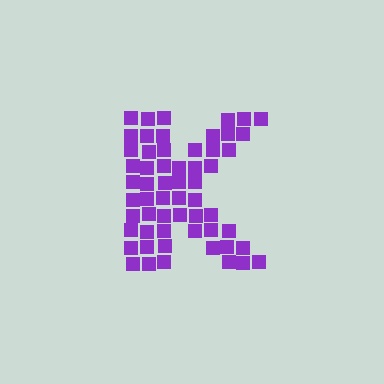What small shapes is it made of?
It is made of small squares.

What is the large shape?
The large shape is the letter K.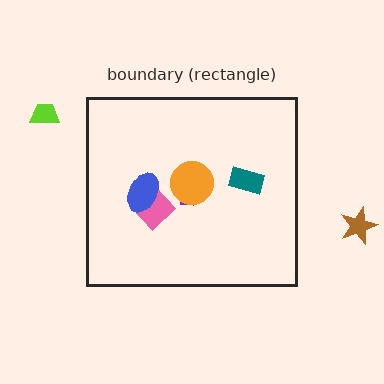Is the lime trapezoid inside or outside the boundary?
Outside.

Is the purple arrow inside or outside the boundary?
Inside.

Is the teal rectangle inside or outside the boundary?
Inside.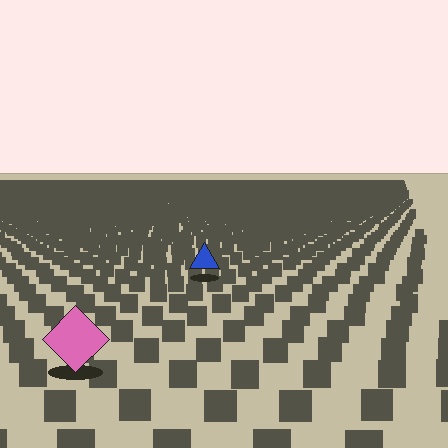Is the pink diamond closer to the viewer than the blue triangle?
Yes. The pink diamond is closer — you can tell from the texture gradient: the ground texture is coarser near it.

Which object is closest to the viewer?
The pink diamond is closest. The texture marks near it are larger and more spread out.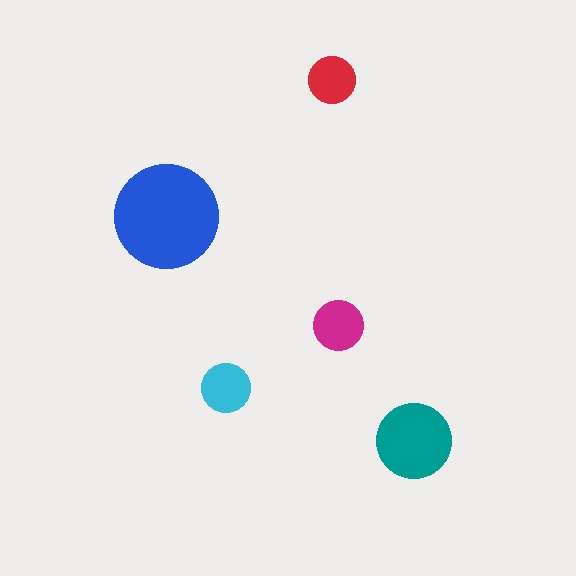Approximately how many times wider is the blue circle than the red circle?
About 2 times wider.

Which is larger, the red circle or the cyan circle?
The cyan one.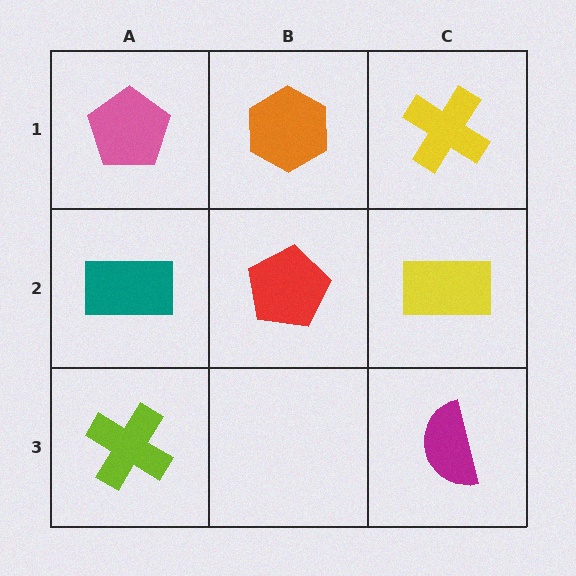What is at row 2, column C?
A yellow rectangle.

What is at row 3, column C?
A magenta semicircle.